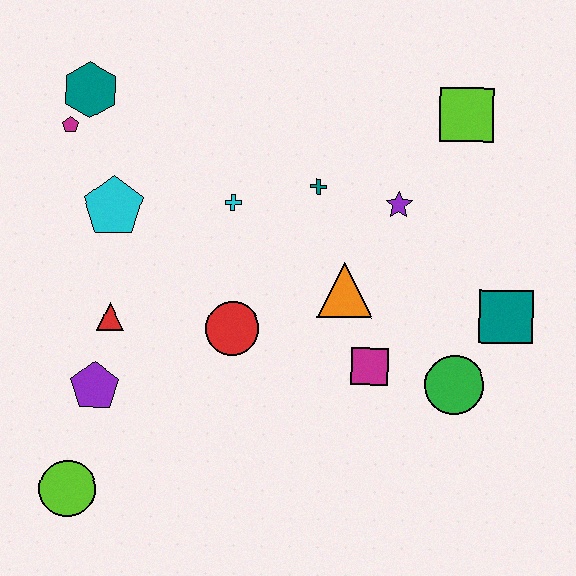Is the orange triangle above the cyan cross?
No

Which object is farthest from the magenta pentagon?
The teal square is farthest from the magenta pentagon.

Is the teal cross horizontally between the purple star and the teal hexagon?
Yes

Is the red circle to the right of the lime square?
No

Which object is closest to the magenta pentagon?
The teal hexagon is closest to the magenta pentagon.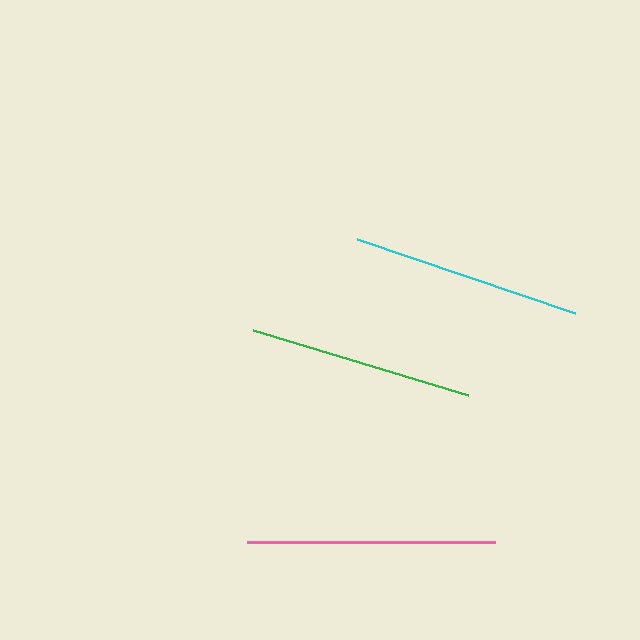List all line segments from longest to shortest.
From longest to shortest: pink, cyan, green.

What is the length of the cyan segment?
The cyan segment is approximately 230 pixels long.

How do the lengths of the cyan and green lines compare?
The cyan and green lines are approximately the same length.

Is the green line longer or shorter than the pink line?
The pink line is longer than the green line.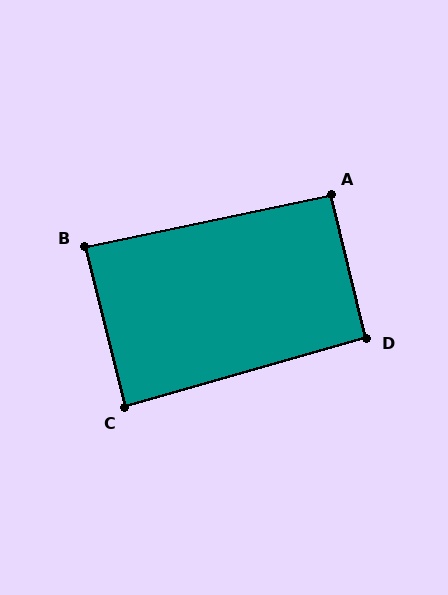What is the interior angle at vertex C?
Approximately 88 degrees (approximately right).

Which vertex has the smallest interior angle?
B, at approximately 88 degrees.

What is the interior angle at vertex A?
Approximately 92 degrees (approximately right).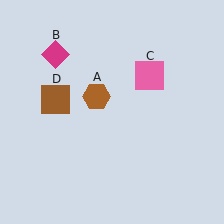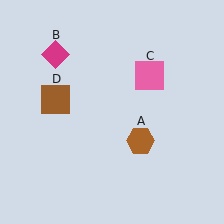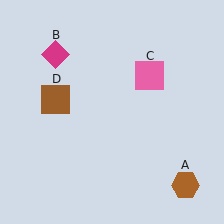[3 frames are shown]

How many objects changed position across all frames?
1 object changed position: brown hexagon (object A).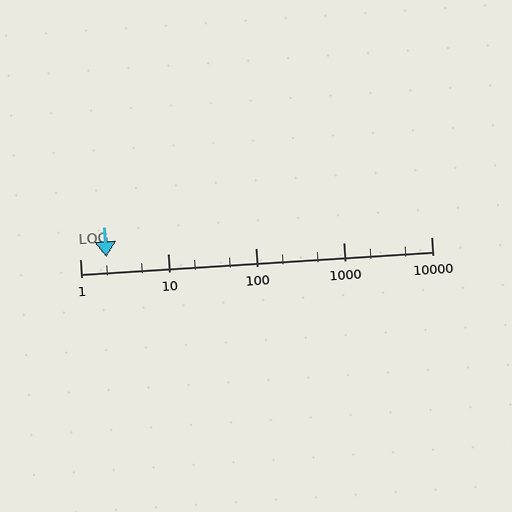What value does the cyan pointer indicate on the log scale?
The pointer indicates approximately 2.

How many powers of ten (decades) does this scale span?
The scale spans 4 decades, from 1 to 10000.